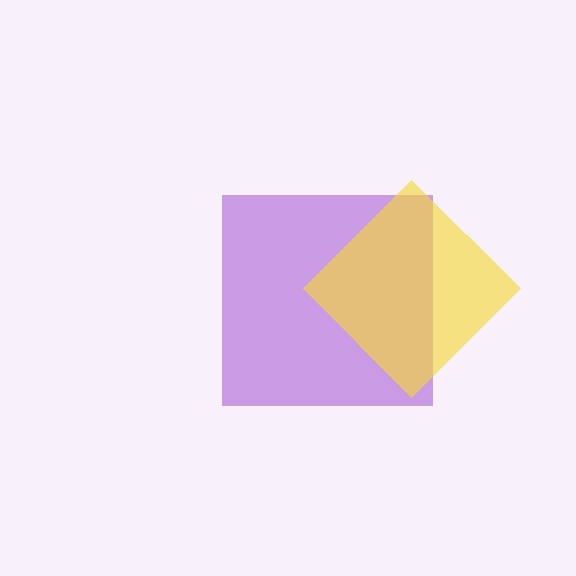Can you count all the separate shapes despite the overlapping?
Yes, there are 2 separate shapes.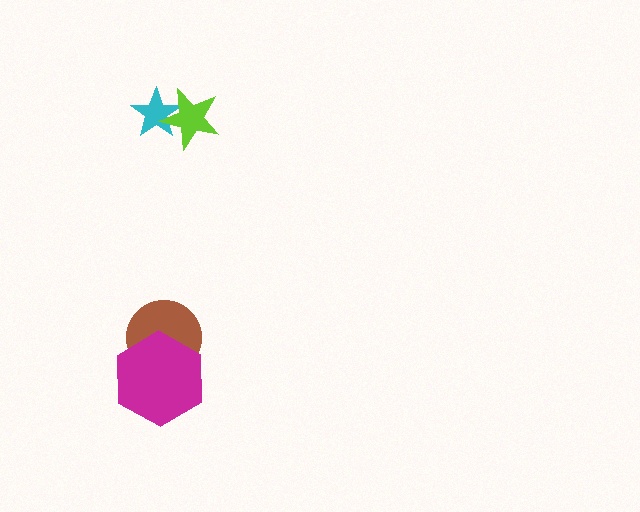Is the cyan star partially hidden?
Yes, it is partially covered by another shape.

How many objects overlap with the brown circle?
1 object overlaps with the brown circle.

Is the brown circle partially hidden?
Yes, it is partially covered by another shape.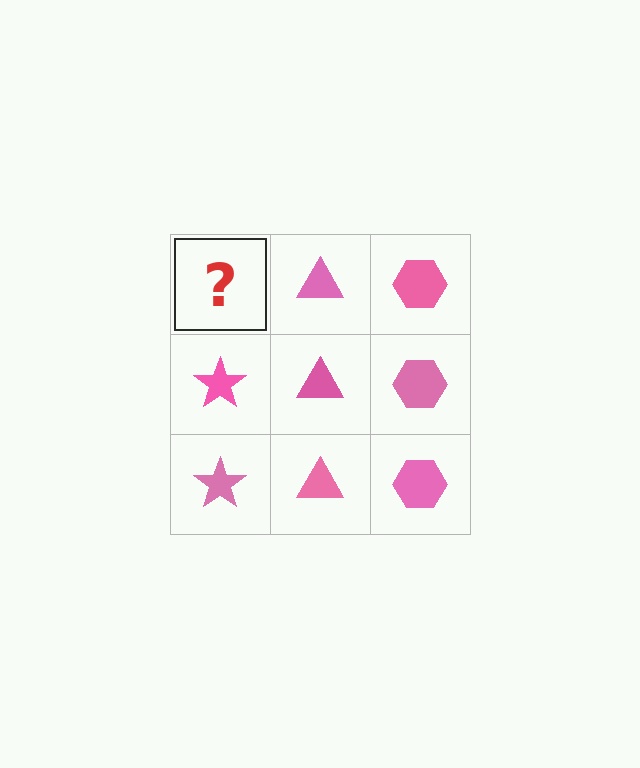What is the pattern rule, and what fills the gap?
The rule is that each column has a consistent shape. The gap should be filled with a pink star.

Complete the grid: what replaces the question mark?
The question mark should be replaced with a pink star.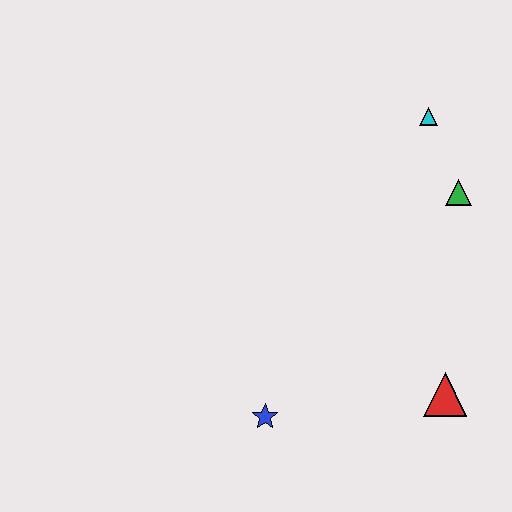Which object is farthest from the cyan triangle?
The blue star is farthest from the cyan triangle.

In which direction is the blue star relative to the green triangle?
The blue star is below the green triangle.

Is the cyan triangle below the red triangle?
No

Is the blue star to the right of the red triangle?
No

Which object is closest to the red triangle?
The blue star is closest to the red triangle.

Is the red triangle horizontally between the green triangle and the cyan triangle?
Yes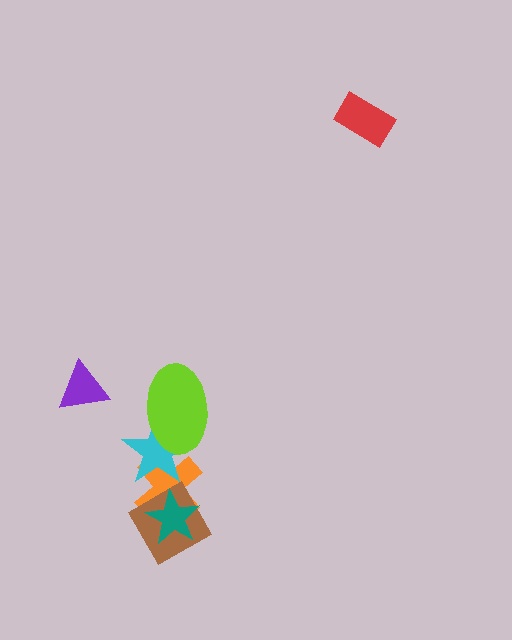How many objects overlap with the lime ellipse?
1 object overlaps with the lime ellipse.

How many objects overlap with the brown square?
2 objects overlap with the brown square.